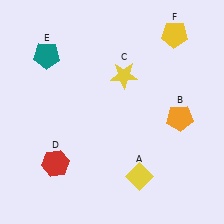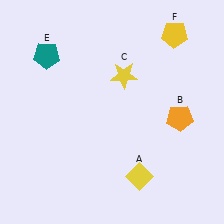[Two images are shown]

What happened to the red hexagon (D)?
The red hexagon (D) was removed in Image 2. It was in the bottom-left area of Image 1.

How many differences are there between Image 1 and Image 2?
There is 1 difference between the two images.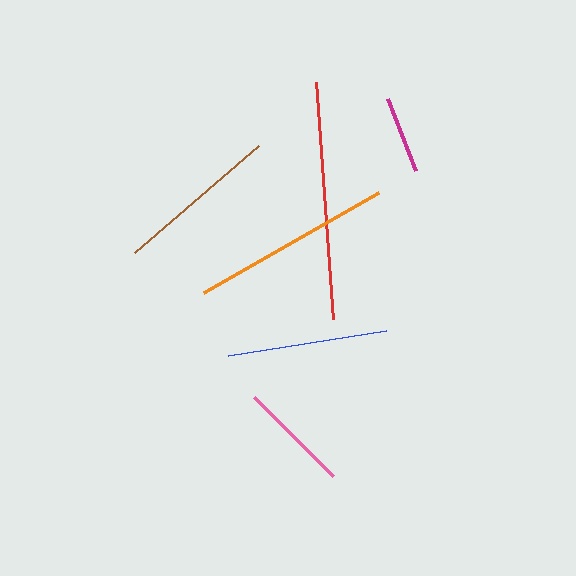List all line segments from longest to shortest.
From longest to shortest: red, orange, brown, blue, pink, magenta.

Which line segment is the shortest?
The magenta line is the shortest at approximately 78 pixels.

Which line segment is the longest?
The red line is the longest at approximately 238 pixels.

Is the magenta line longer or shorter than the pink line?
The pink line is longer than the magenta line.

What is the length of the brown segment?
The brown segment is approximately 164 pixels long.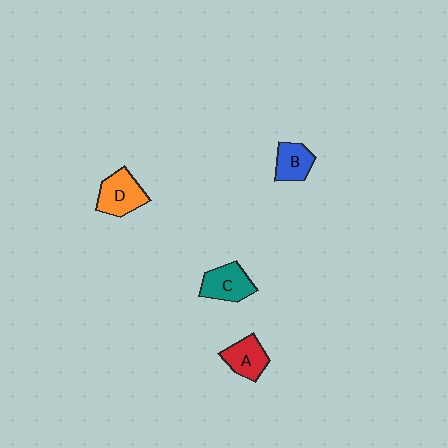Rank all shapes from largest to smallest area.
From largest to smallest: D (orange), C (teal), A (red), B (blue).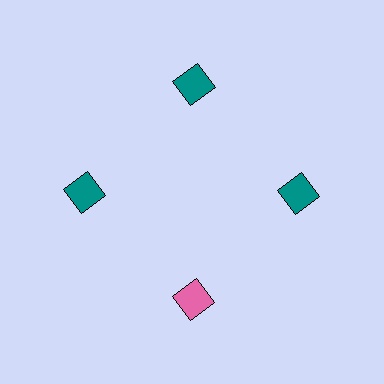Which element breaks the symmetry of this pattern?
The pink diamond at roughly the 6 o'clock position breaks the symmetry. All other shapes are teal diamonds.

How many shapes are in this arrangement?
There are 4 shapes arranged in a ring pattern.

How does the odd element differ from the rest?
It has a different color: pink instead of teal.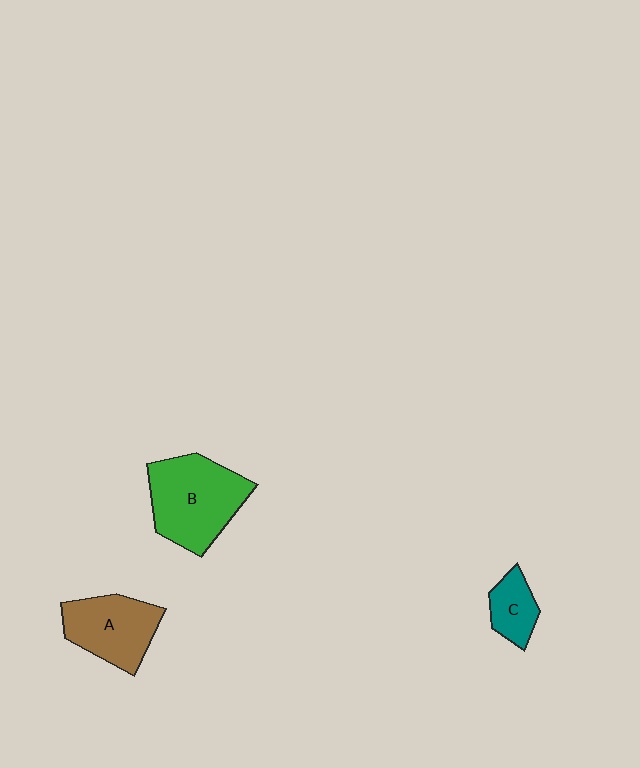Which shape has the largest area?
Shape B (green).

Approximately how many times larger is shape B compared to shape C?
Approximately 2.6 times.